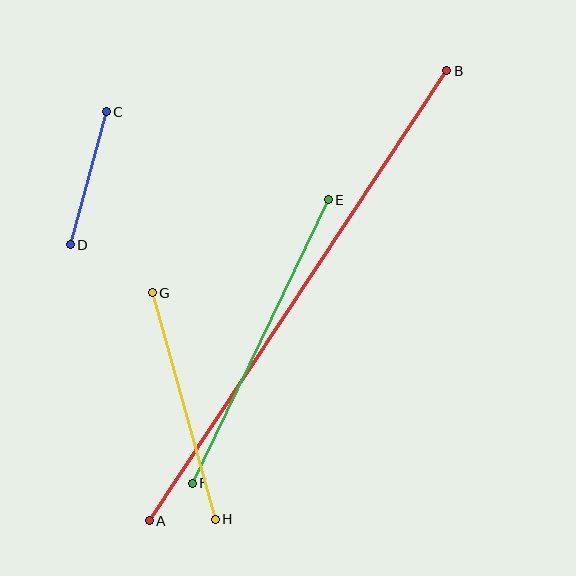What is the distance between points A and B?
The distance is approximately 539 pixels.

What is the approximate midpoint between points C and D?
The midpoint is at approximately (88, 178) pixels.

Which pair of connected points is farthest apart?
Points A and B are farthest apart.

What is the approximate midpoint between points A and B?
The midpoint is at approximately (298, 296) pixels.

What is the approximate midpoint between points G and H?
The midpoint is at approximately (184, 406) pixels.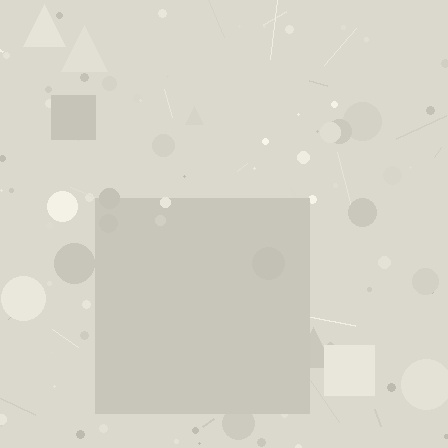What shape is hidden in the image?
A square is hidden in the image.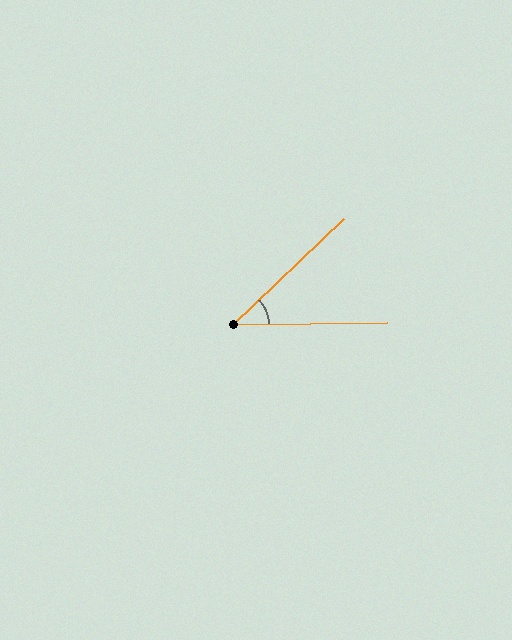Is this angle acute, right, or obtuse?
It is acute.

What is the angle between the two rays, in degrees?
Approximately 43 degrees.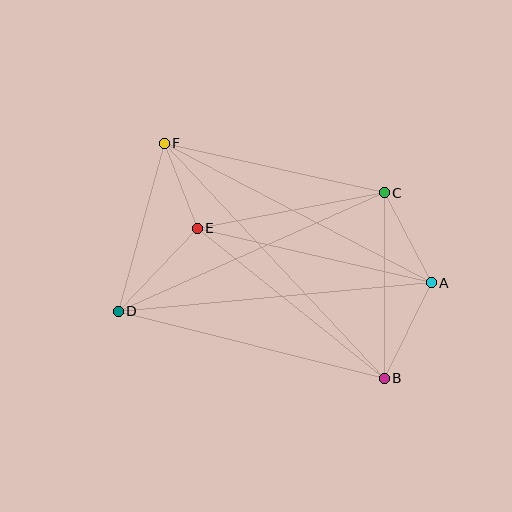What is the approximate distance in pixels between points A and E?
The distance between A and E is approximately 240 pixels.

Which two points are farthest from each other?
Points B and F are farthest from each other.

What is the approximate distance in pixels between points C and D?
The distance between C and D is approximately 291 pixels.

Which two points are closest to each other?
Points E and F are closest to each other.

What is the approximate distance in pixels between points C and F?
The distance between C and F is approximately 226 pixels.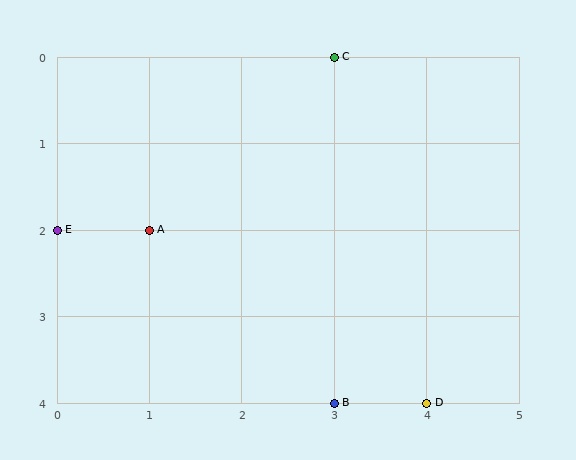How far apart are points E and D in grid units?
Points E and D are 4 columns and 2 rows apart (about 4.5 grid units diagonally).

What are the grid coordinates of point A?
Point A is at grid coordinates (1, 2).